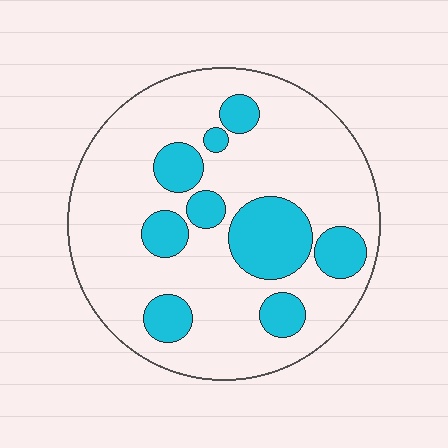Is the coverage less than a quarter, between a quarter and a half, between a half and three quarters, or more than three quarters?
Less than a quarter.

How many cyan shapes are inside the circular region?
9.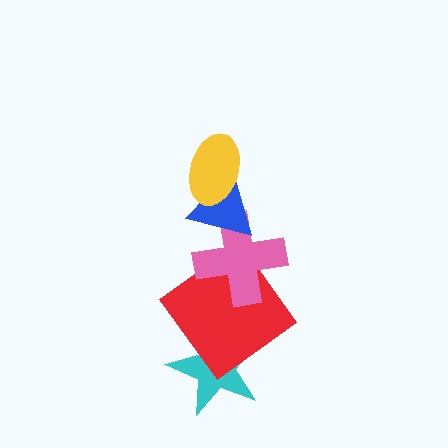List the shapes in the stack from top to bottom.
From top to bottom: the yellow ellipse, the blue triangle, the pink cross, the red diamond, the cyan star.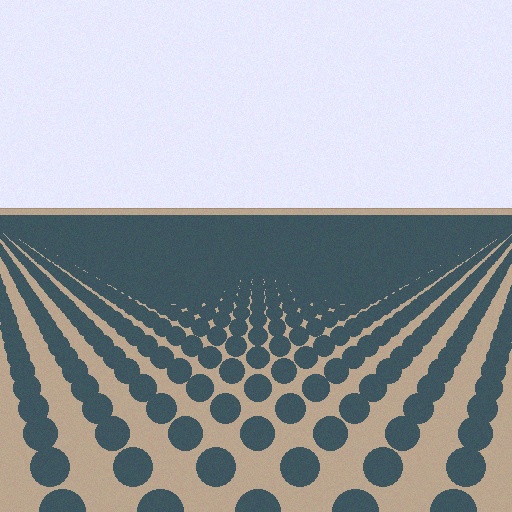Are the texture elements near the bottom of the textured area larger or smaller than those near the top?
Larger. Near the bottom, elements are closer to the viewer and appear at a bigger on-screen size.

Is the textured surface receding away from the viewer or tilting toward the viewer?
The surface is receding away from the viewer. Texture elements get smaller and denser toward the top.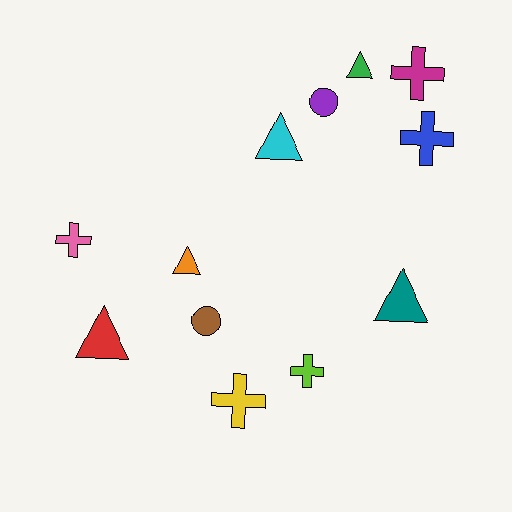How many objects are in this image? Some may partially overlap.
There are 12 objects.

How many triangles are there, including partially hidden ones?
There are 5 triangles.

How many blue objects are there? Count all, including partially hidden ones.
There is 1 blue object.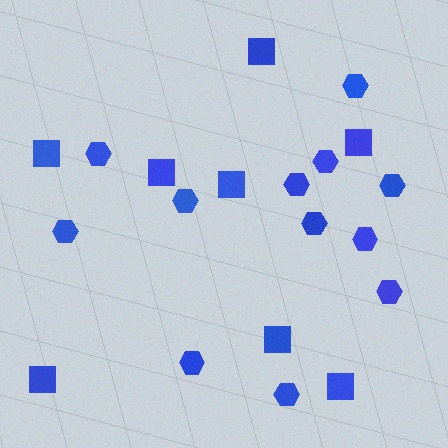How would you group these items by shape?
There are 2 groups: one group of squares (8) and one group of hexagons (12).